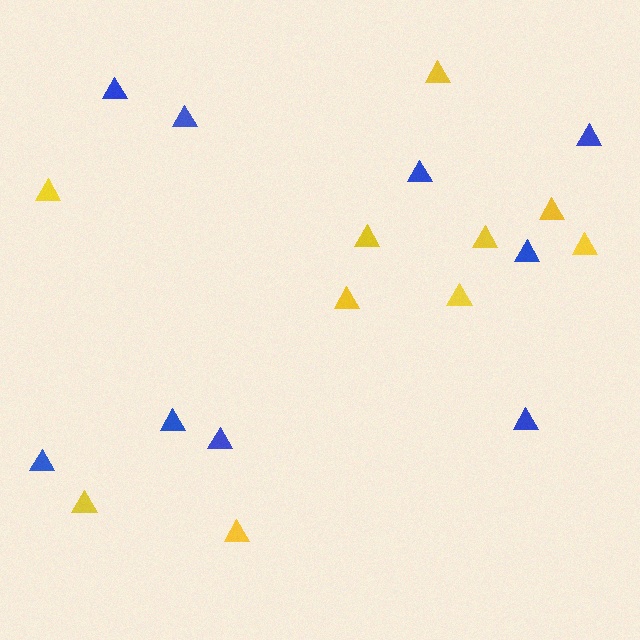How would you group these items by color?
There are 2 groups: one group of blue triangles (9) and one group of yellow triangles (10).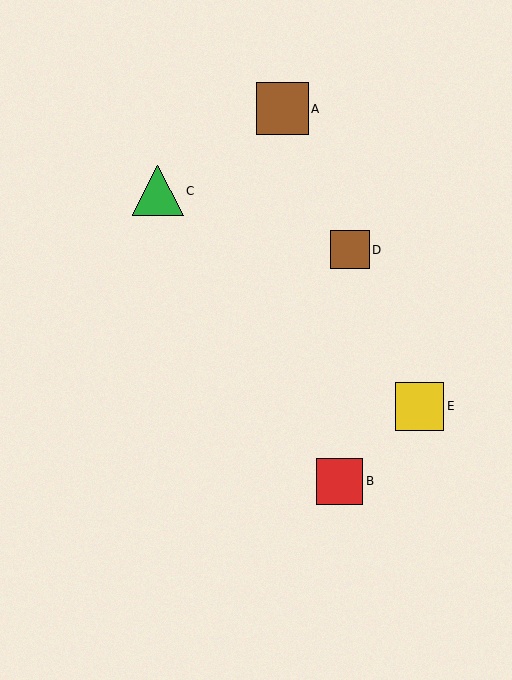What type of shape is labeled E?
Shape E is a yellow square.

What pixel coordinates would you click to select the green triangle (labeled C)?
Click at (158, 191) to select the green triangle C.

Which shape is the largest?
The brown square (labeled A) is the largest.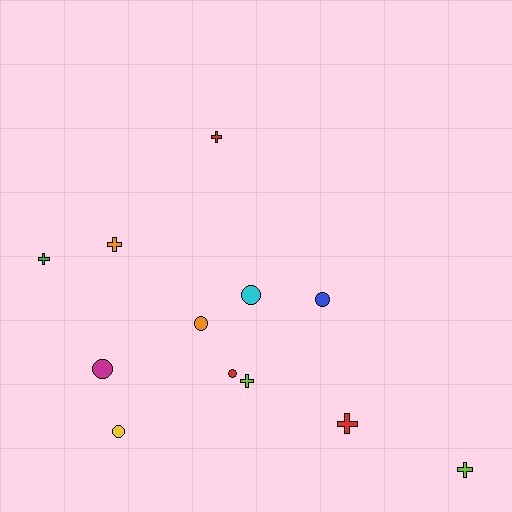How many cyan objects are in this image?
There is 1 cyan object.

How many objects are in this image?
There are 12 objects.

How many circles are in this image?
There are 6 circles.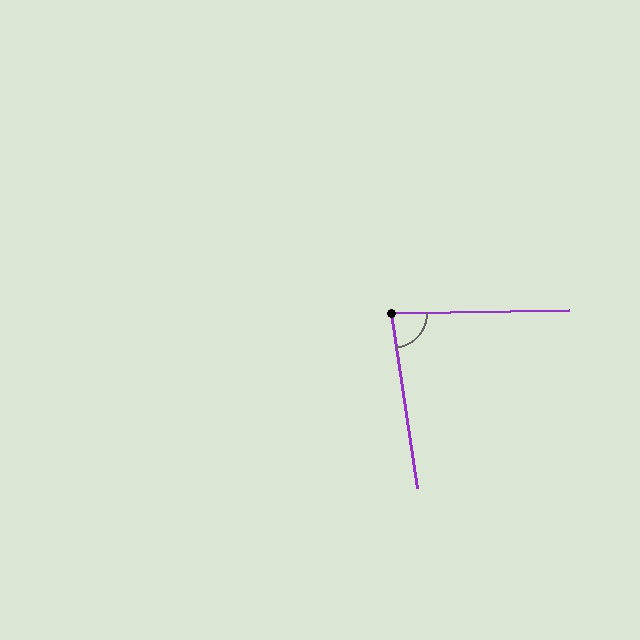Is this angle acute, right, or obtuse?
It is acute.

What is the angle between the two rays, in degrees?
Approximately 83 degrees.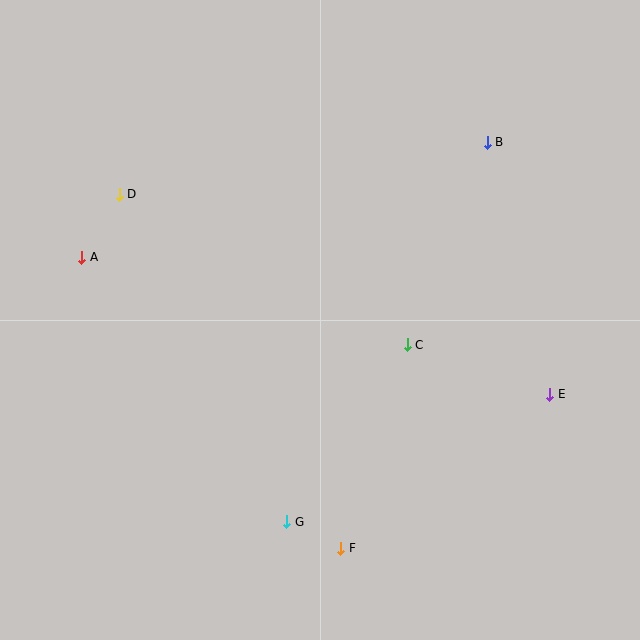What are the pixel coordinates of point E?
Point E is at (550, 394).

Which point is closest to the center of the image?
Point C at (407, 345) is closest to the center.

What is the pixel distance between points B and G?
The distance between B and G is 429 pixels.